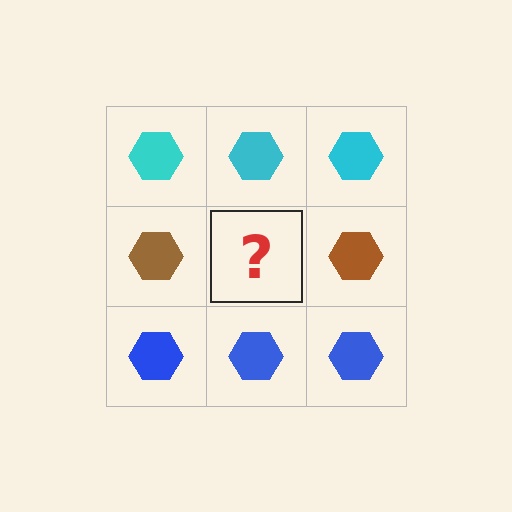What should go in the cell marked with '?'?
The missing cell should contain a brown hexagon.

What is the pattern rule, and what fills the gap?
The rule is that each row has a consistent color. The gap should be filled with a brown hexagon.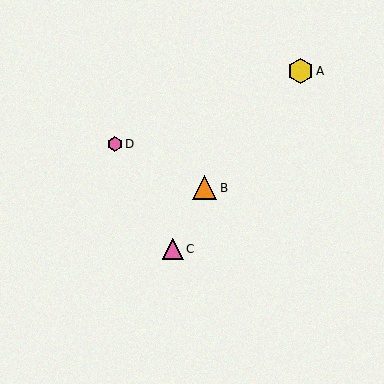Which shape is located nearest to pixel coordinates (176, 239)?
The pink triangle (labeled C) at (173, 249) is nearest to that location.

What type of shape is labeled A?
Shape A is a yellow hexagon.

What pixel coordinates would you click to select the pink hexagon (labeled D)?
Click at (115, 144) to select the pink hexagon D.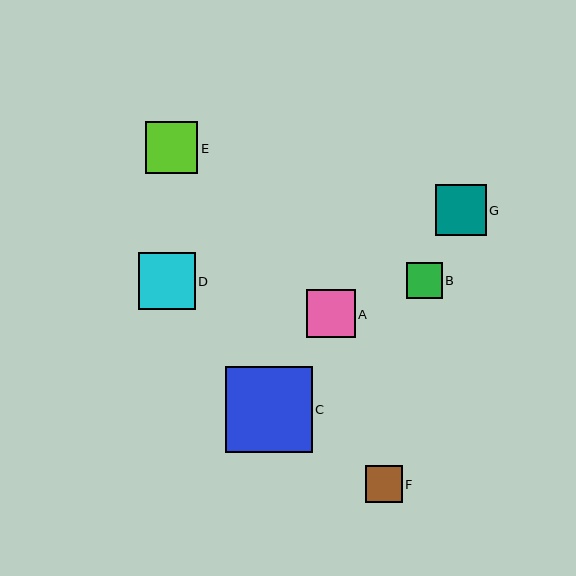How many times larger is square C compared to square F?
Square C is approximately 2.4 times the size of square F.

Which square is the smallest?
Square B is the smallest with a size of approximately 36 pixels.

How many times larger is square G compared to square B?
Square G is approximately 1.4 times the size of square B.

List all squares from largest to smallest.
From largest to smallest: C, D, E, G, A, F, B.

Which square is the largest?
Square C is the largest with a size of approximately 86 pixels.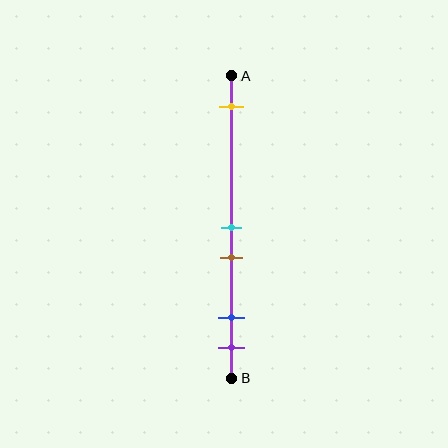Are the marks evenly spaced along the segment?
No, the marks are not evenly spaced.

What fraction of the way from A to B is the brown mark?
The brown mark is approximately 60% (0.6) of the way from A to B.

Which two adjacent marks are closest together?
The cyan and brown marks are the closest adjacent pair.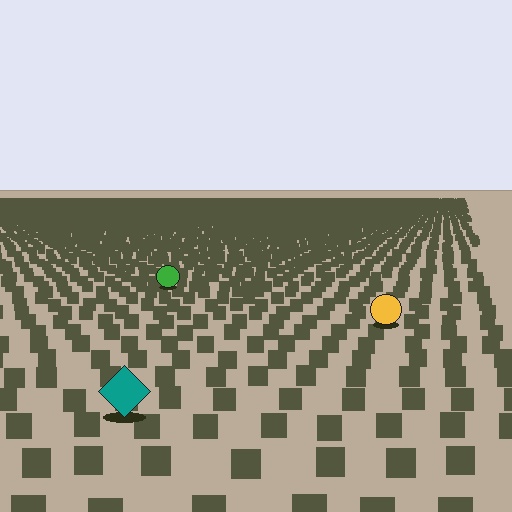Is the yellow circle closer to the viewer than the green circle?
Yes. The yellow circle is closer — you can tell from the texture gradient: the ground texture is coarser near it.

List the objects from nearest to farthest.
From nearest to farthest: the teal diamond, the yellow circle, the green circle.